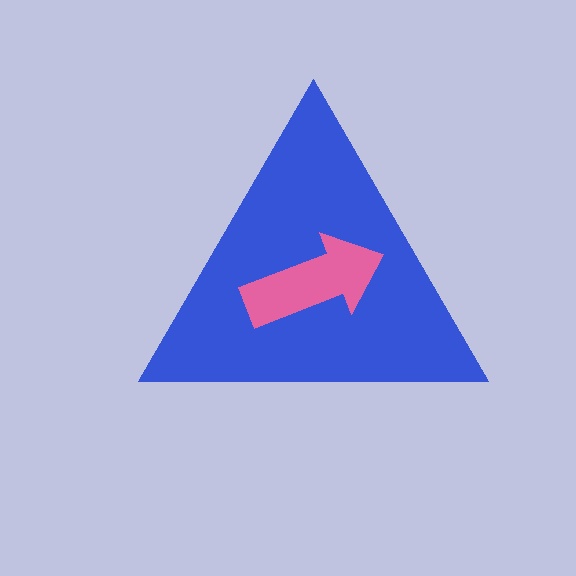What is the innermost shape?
The pink arrow.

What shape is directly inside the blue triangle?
The pink arrow.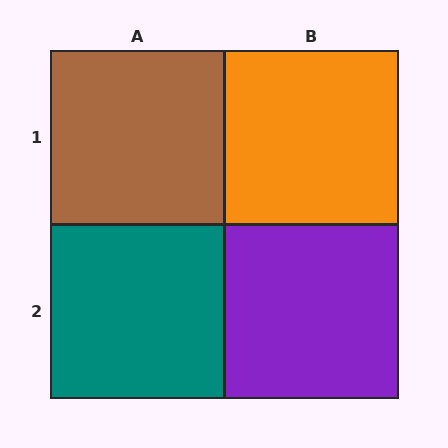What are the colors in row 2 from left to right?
Teal, purple.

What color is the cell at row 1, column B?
Orange.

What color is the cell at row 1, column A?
Brown.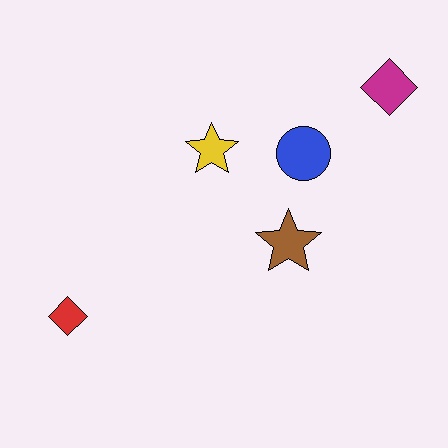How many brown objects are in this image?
There is 1 brown object.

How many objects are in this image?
There are 5 objects.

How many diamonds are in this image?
There are 2 diamonds.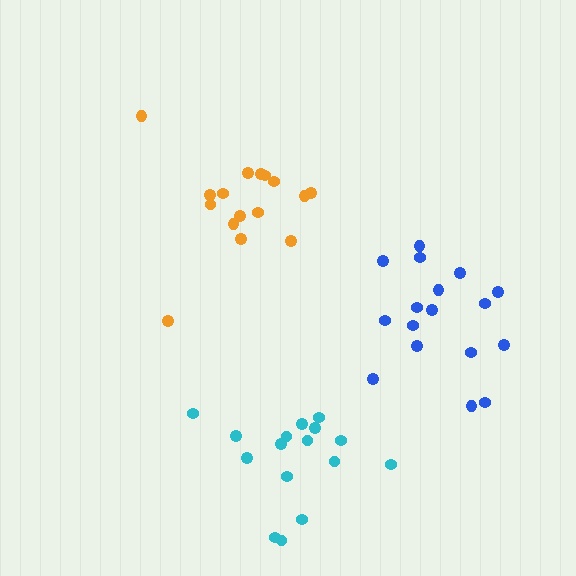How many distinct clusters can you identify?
There are 3 distinct clusters.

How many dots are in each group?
Group 1: 16 dots, Group 2: 16 dots, Group 3: 17 dots (49 total).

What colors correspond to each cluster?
The clusters are colored: cyan, orange, blue.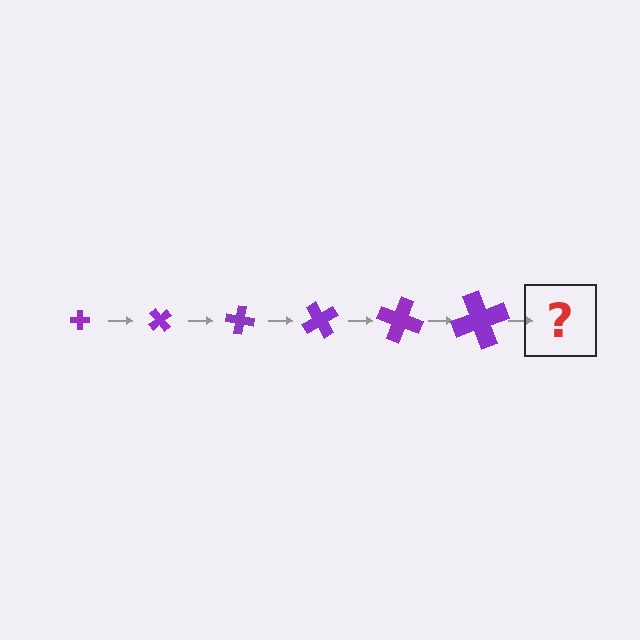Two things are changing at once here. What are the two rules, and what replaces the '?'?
The two rules are that the cross grows larger each step and it rotates 50 degrees each step. The '?' should be a cross, larger than the previous one and rotated 300 degrees from the start.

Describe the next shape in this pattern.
It should be a cross, larger than the previous one and rotated 300 degrees from the start.